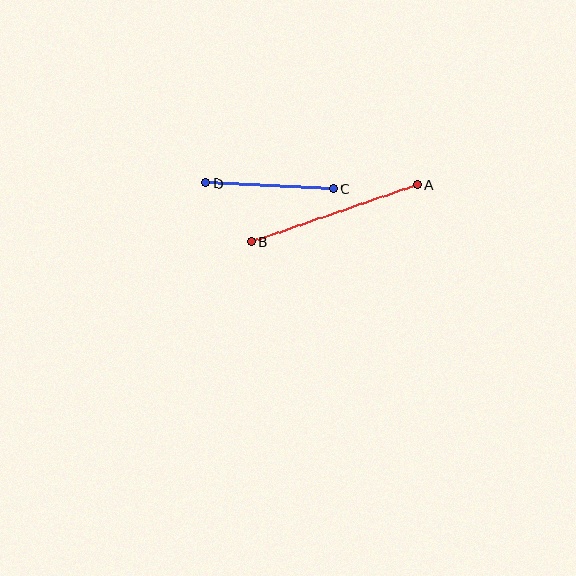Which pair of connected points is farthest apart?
Points A and B are farthest apart.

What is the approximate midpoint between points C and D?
The midpoint is at approximately (270, 186) pixels.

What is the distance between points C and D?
The distance is approximately 128 pixels.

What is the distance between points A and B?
The distance is approximately 176 pixels.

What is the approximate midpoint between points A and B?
The midpoint is at approximately (334, 213) pixels.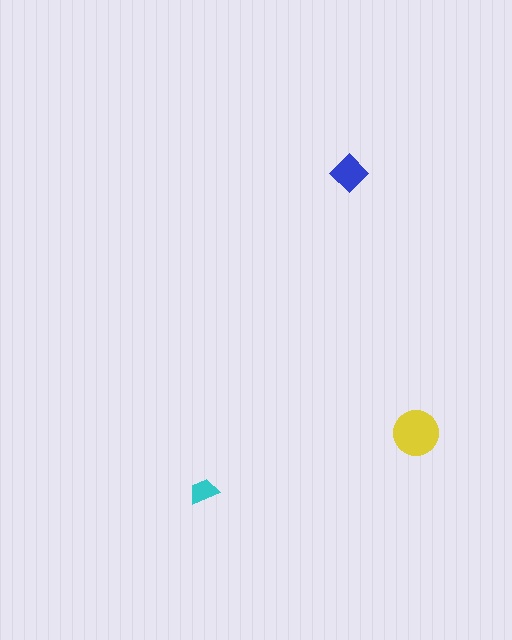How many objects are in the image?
There are 3 objects in the image.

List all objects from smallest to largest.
The cyan trapezoid, the blue diamond, the yellow circle.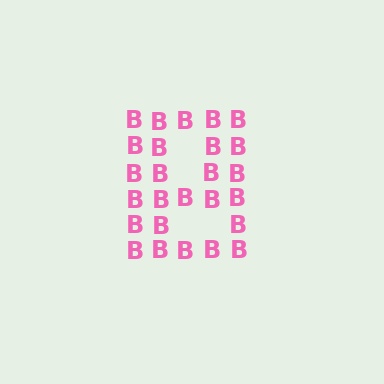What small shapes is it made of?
It is made of small letter B's.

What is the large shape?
The large shape is the letter B.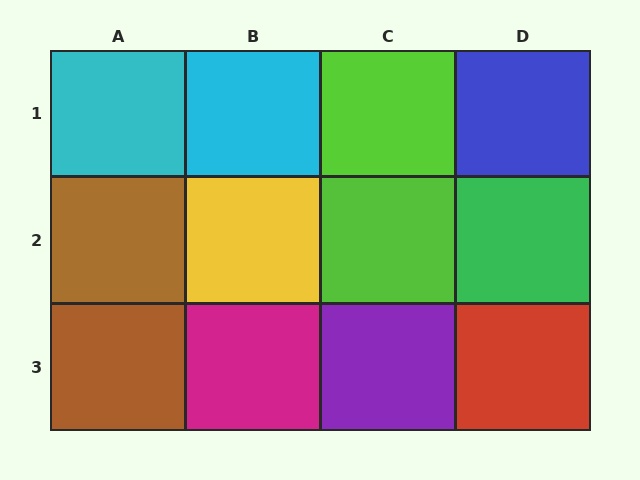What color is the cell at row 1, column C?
Lime.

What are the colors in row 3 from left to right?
Brown, magenta, purple, red.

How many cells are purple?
1 cell is purple.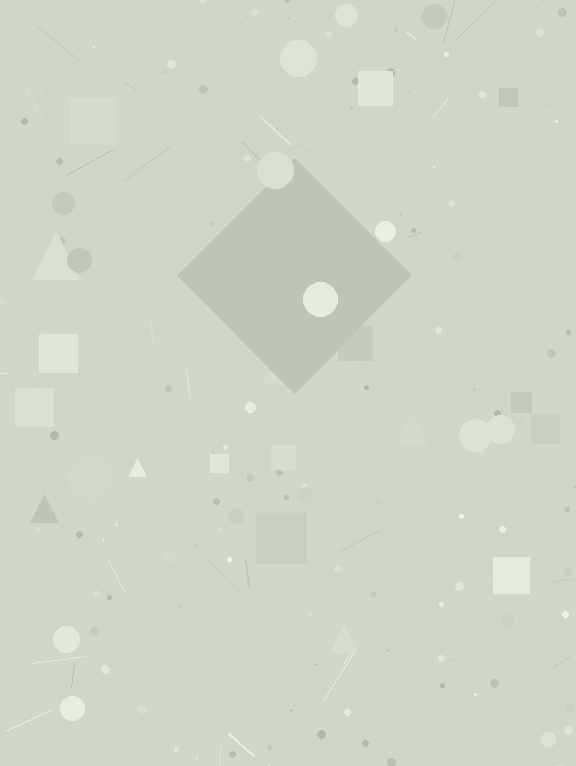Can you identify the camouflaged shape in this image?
The camouflaged shape is a diamond.